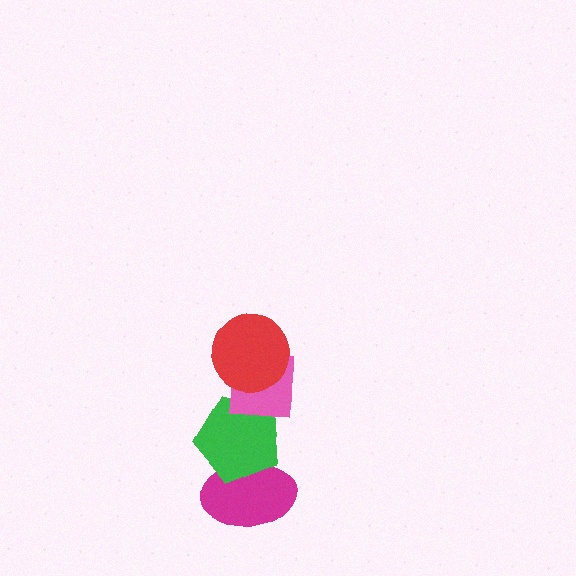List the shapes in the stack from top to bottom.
From top to bottom: the red circle, the pink square, the green pentagon, the magenta ellipse.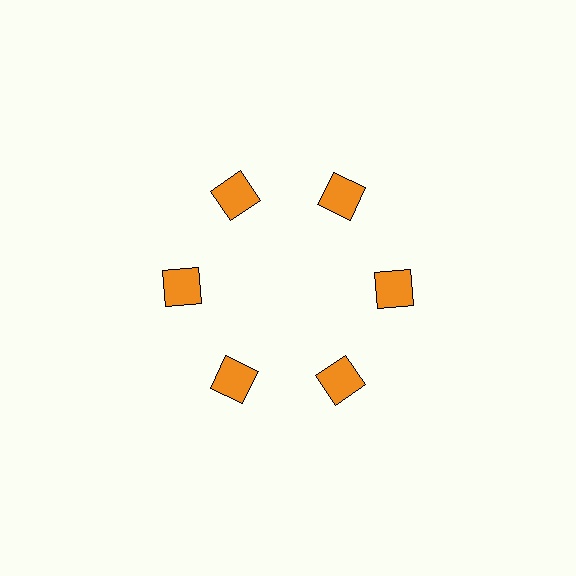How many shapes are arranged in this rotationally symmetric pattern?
There are 6 shapes, arranged in 6 groups of 1.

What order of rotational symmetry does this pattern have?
This pattern has 6-fold rotational symmetry.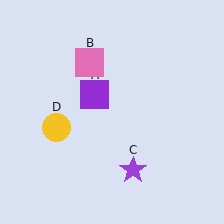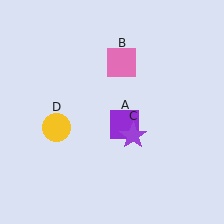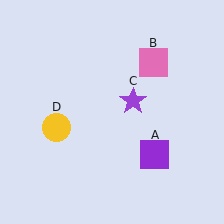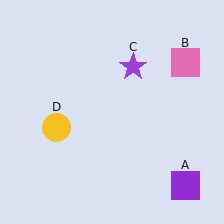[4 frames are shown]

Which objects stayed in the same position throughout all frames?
Yellow circle (object D) remained stationary.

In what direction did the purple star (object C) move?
The purple star (object C) moved up.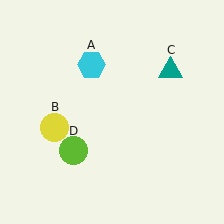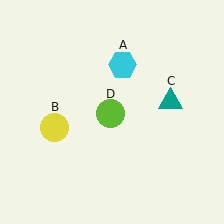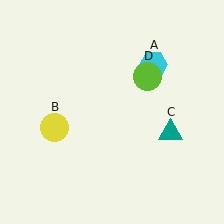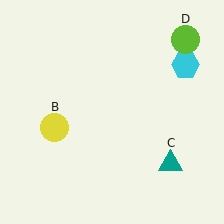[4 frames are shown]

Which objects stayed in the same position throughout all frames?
Yellow circle (object B) remained stationary.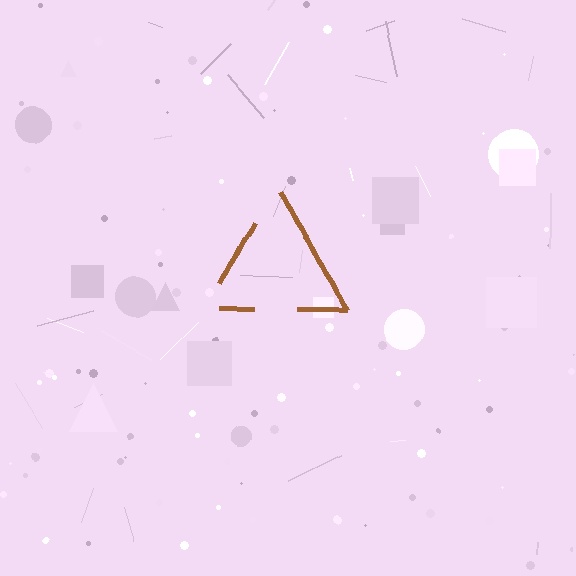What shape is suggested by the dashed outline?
The dashed outline suggests a triangle.